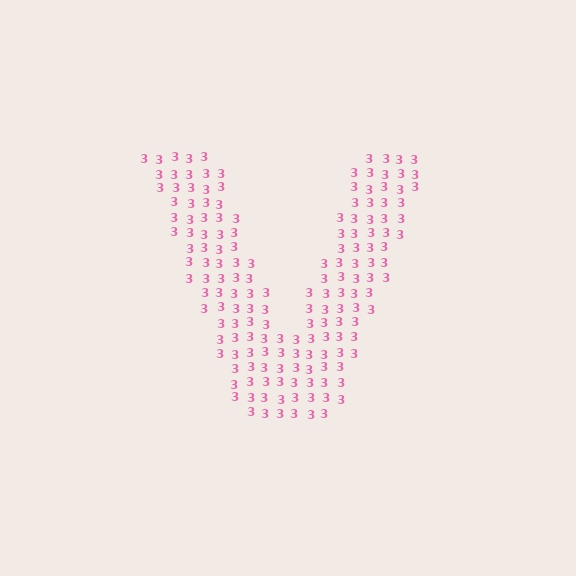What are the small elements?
The small elements are digit 3's.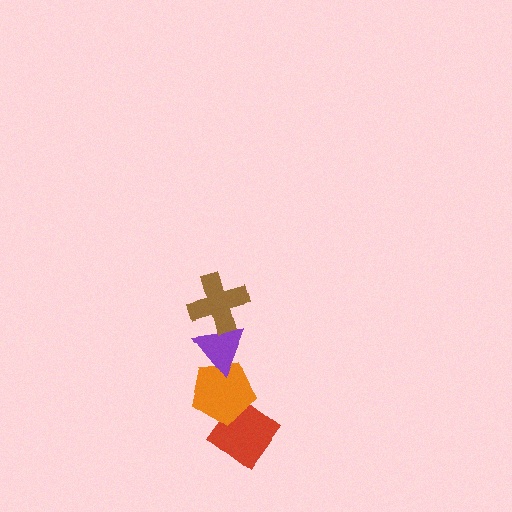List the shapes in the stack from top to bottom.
From top to bottom: the brown cross, the purple triangle, the orange pentagon, the red diamond.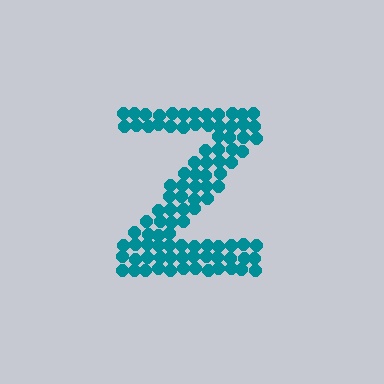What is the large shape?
The large shape is the letter Z.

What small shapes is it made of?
It is made of small circles.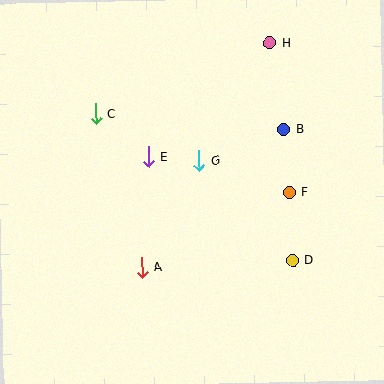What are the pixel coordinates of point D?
Point D is at (293, 260).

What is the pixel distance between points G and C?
The distance between G and C is 114 pixels.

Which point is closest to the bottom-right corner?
Point D is closest to the bottom-right corner.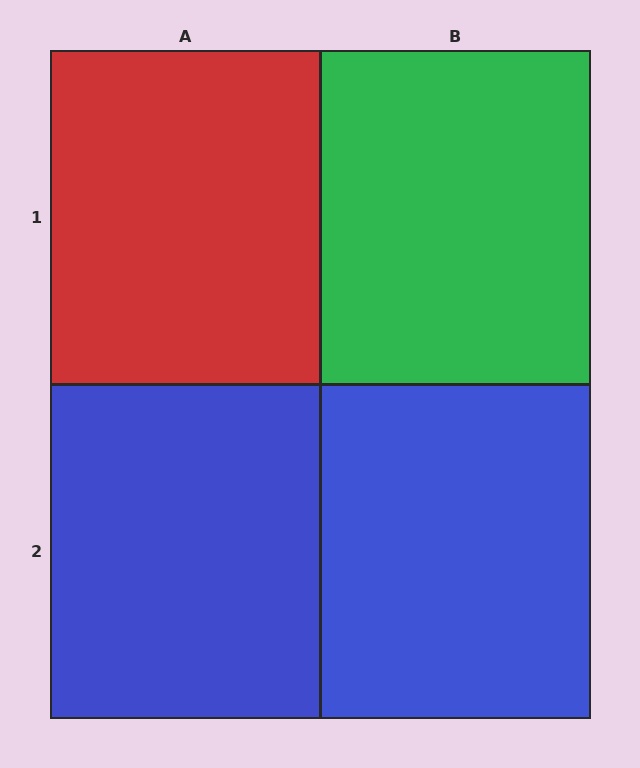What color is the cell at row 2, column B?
Blue.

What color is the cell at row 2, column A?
Blue.